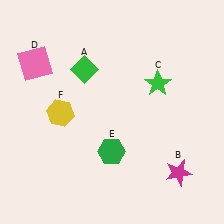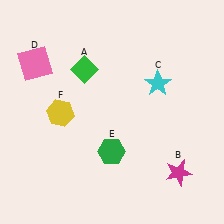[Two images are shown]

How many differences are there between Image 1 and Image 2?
There is 1 difference between the two images.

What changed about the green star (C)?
In Image 1, C is green. In Image 2, it changed to cyan.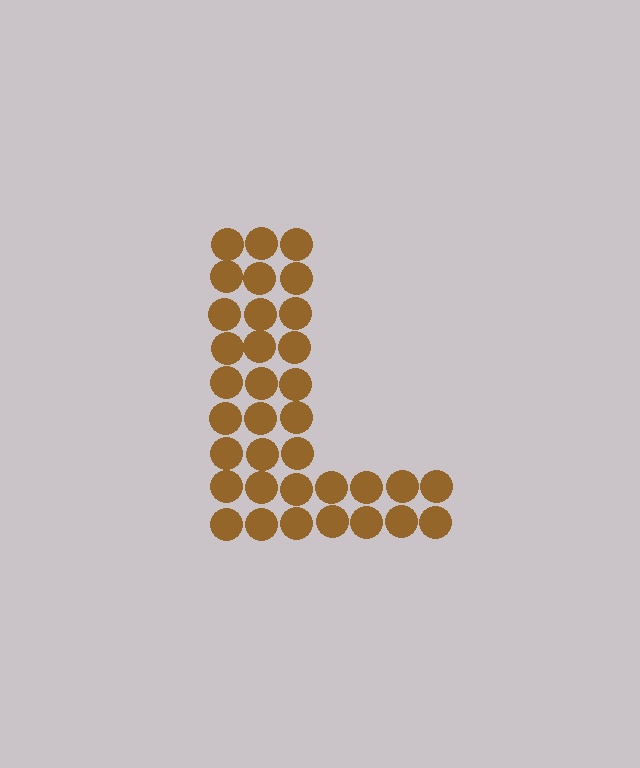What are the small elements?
The small elements are circles.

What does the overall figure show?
The overall figure shows the letter L.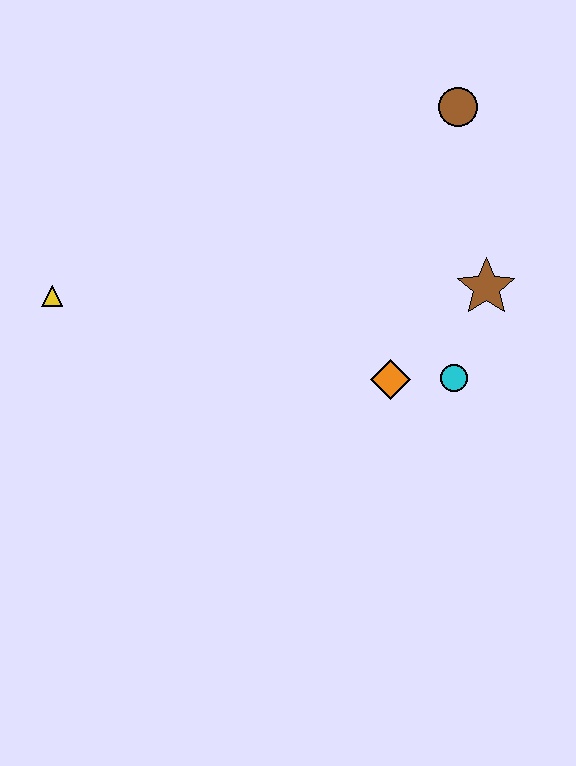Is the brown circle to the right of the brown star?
No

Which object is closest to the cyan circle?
The orange diamond is closest to the cyan circle.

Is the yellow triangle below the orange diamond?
No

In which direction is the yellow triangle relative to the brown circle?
The yellow triangle is to the left of the brown circle.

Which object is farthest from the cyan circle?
The yellow triangle is farthest from the cyan circle.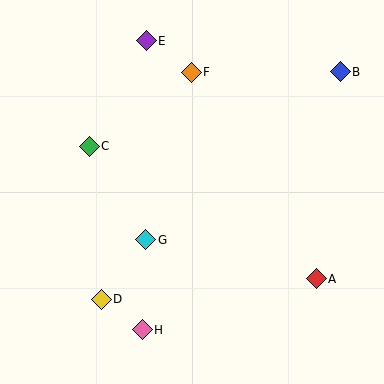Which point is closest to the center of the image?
Point G at (146, 240) is closest to the center.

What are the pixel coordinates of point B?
Point B is at (340, 72).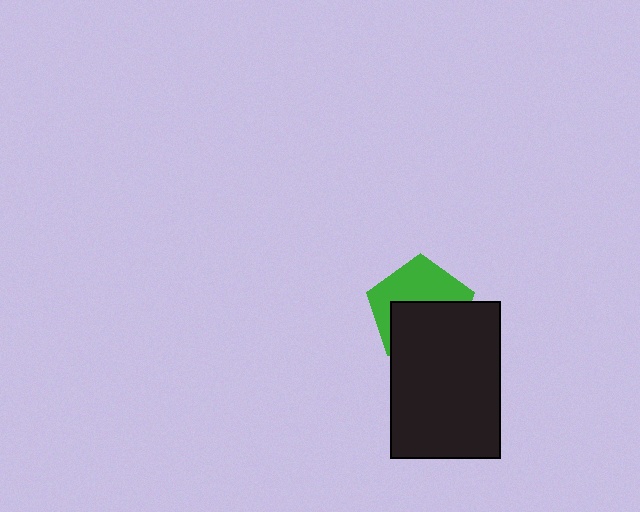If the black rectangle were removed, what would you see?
You would see the complete green pentagon.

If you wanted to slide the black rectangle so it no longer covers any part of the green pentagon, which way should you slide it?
Slide it down — that is the most direct way to separate the two shapes.